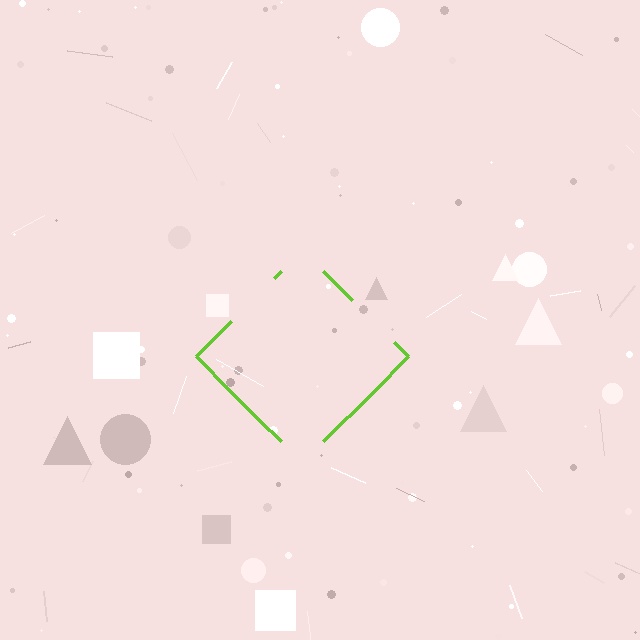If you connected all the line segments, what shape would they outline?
They would outline a diamond.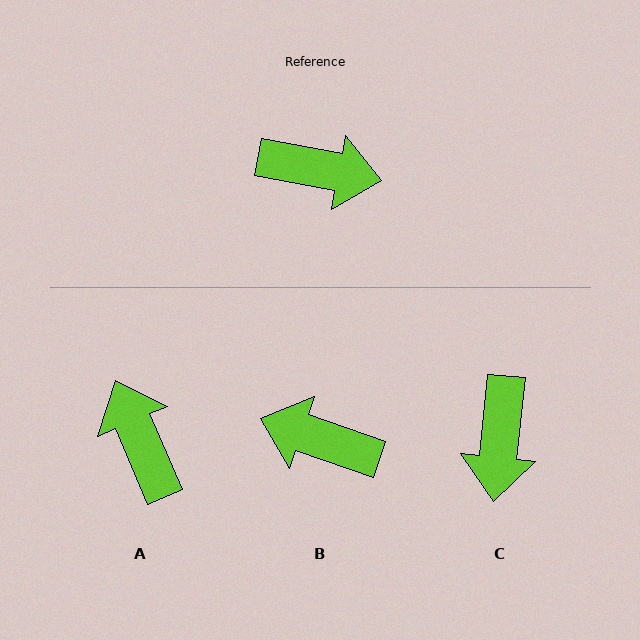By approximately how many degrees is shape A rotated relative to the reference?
Approximately 124 degrees counter-clockwise.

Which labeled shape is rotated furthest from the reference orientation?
B, about 172 degrees away.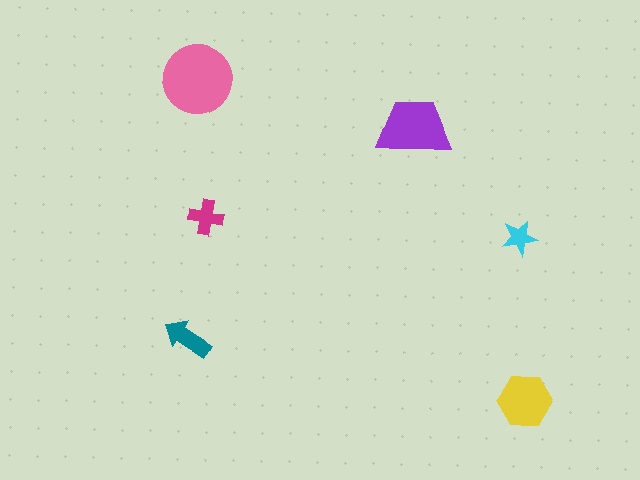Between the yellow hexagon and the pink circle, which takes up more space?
The pink circle.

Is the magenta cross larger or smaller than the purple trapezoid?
Smaller.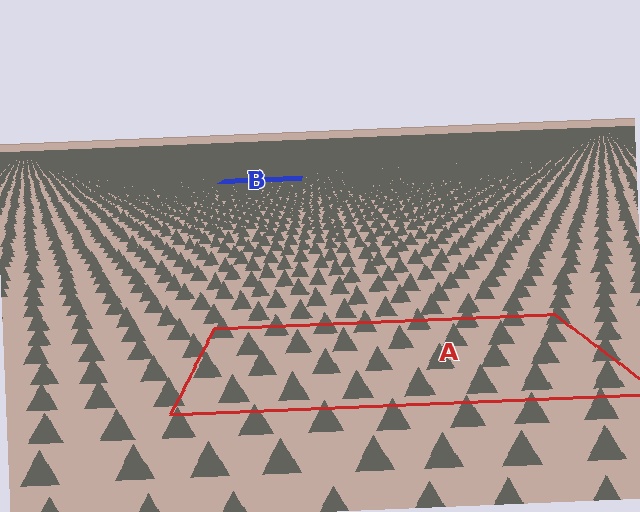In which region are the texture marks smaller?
The texture marks are smaller in region B, because it is farther away.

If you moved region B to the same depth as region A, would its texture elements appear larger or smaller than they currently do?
They would appear larger. At a closer depth, the same texture elements are projected at a bigger on-screen size.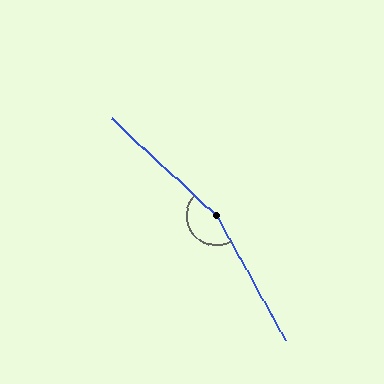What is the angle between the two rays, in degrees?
Approximately 162 degrees.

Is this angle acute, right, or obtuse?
It is obtuse.